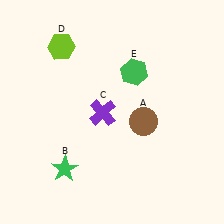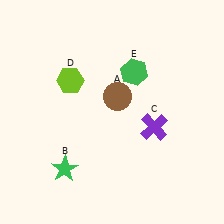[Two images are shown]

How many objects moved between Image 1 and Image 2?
3 objects moved between the two images.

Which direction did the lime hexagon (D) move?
The lime hexagon (D) moved down.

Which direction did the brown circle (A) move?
The brown circle (A) moved left.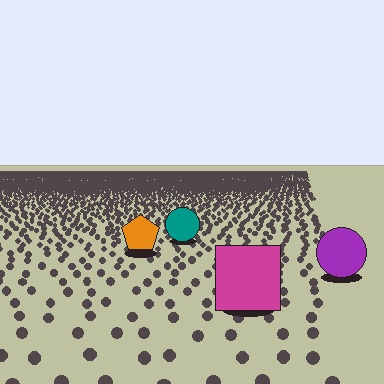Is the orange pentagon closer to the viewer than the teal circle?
Yes. The orange pentagon is closer — you can tell from the texture gradient: the ground texture is coarser near it.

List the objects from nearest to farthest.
From nearest to farthest: the magenta square, the purple circle, the orange pentagon, the teal circle.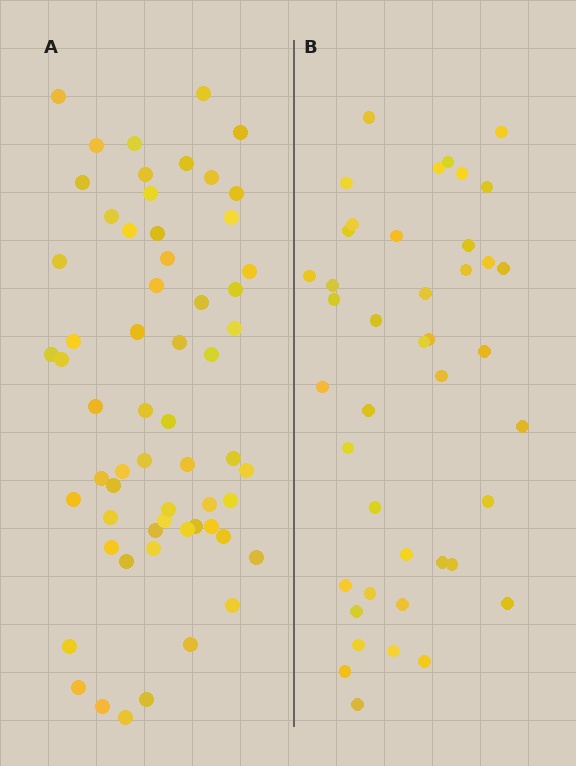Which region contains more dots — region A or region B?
Region A (the left region) has more dots.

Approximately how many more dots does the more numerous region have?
Region A has approximately 20 more dots than region B.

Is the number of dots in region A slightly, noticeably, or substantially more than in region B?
Region A has noticeably more, but not dramatically so. The ratio is roughly 1.4 to 1.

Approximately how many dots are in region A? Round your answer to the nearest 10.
About 60 dots.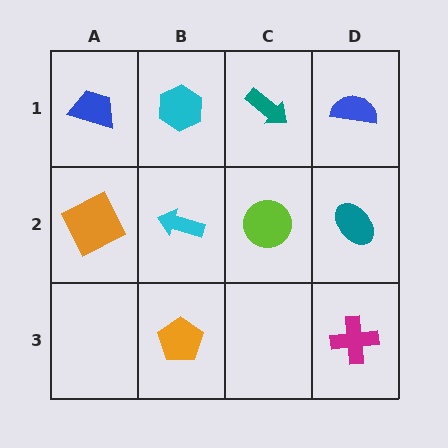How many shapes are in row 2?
4 shapes.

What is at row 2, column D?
A teal ellipse.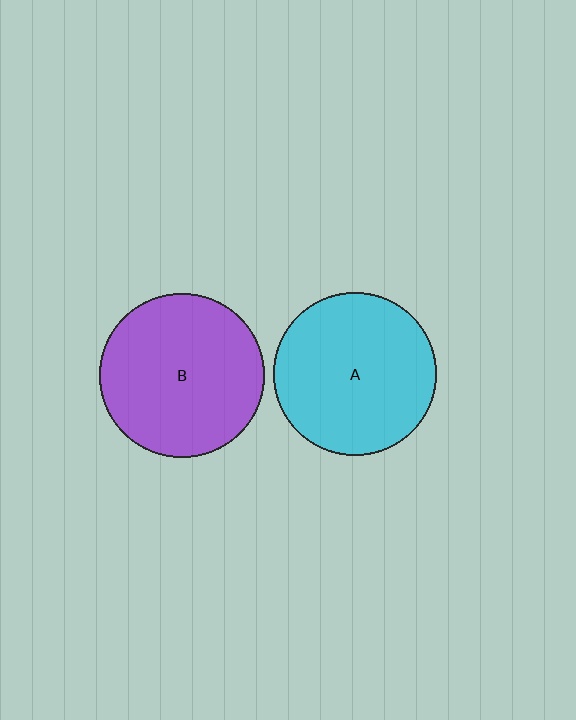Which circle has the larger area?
Circle B (purple).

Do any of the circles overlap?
No, none of the circles overlap.